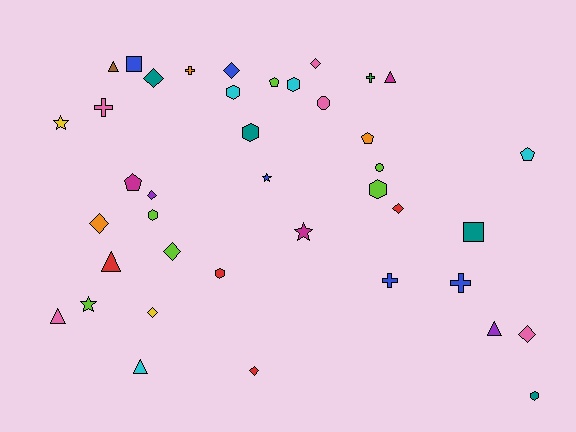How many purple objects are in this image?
There are 2 purple objects.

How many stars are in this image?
There are 4 stars.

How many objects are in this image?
There are 40 objects.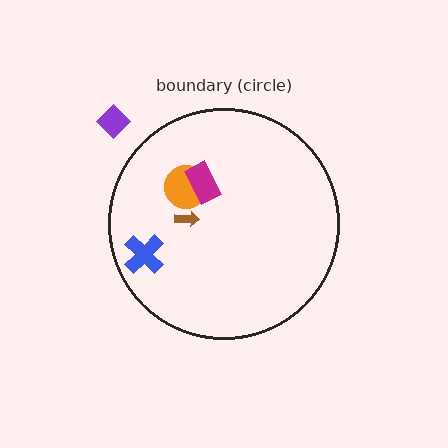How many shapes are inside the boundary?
4 inside, 1 outside.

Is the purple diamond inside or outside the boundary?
Outside.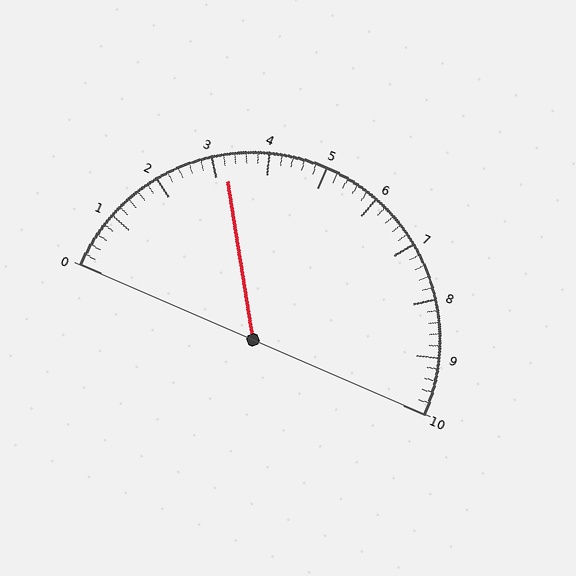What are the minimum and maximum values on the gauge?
The gauge ranges from 0 to 10.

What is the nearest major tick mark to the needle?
The nearest major tick mark is 3.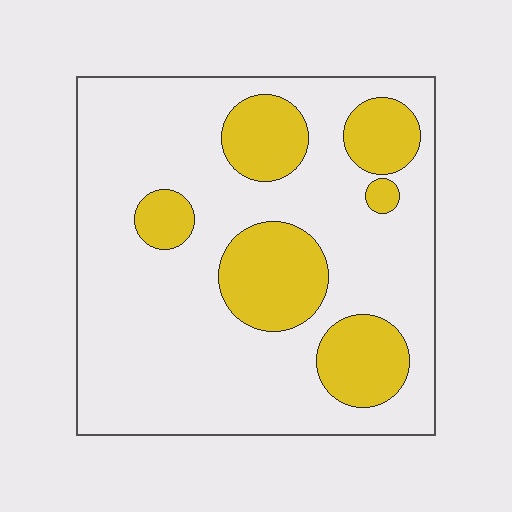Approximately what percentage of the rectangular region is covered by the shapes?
Approximately 25%.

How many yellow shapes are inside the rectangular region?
6.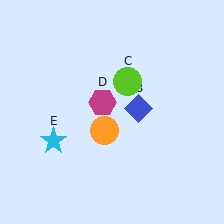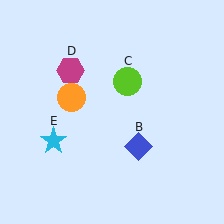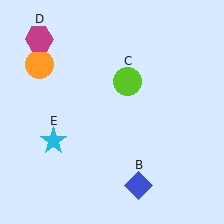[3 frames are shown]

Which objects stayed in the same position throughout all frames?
Lime circle (object C) and cyan star (object E) remained stationary.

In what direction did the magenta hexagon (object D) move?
The magenta hexagon (object D) moved up and to the left.